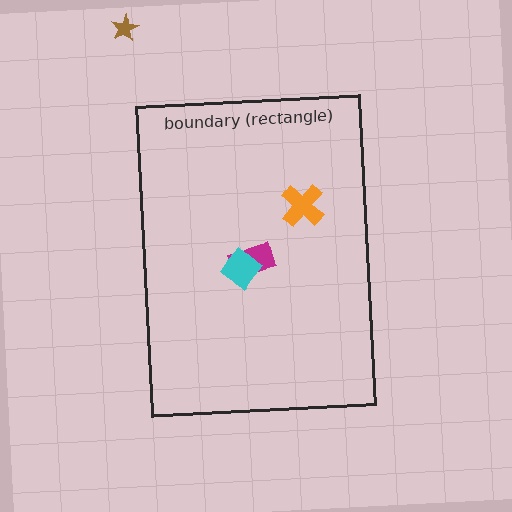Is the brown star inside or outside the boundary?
Outside.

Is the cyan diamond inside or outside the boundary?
Inside.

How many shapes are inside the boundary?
3 inside, 1 outside.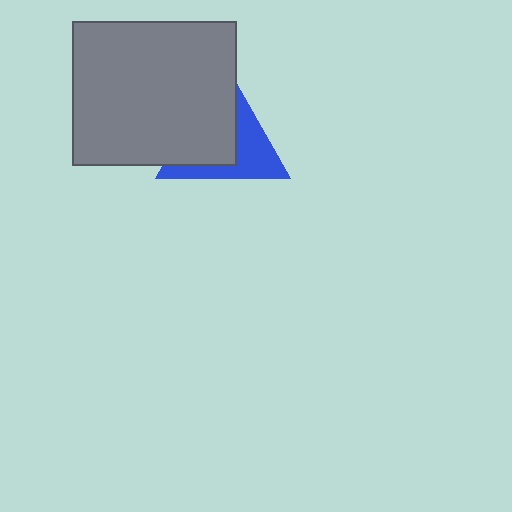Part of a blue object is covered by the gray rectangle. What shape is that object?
It is a triangle.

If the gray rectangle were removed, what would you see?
You would see the complete blue triangle.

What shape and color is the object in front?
The object in front is a gray rectangle.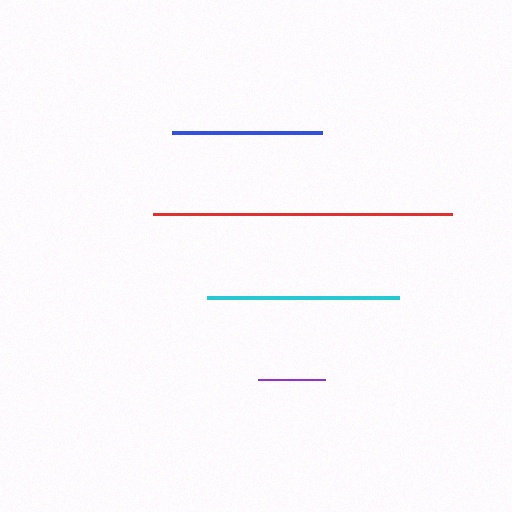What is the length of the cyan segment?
The cyan segment is approximately 192 pixels long.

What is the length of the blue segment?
The blue segment is approximately 150 pixels long.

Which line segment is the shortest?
The purple line is the shortest at approximately 68 pixels.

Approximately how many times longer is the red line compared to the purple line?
The red line is approximately 4.4 times the length of the purple line.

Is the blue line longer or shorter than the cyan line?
The cyan line is longer than the blue line.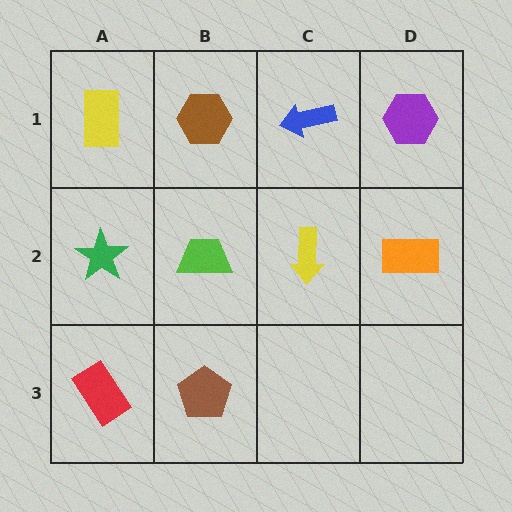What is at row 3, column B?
A brown pentagon.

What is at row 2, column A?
A green star.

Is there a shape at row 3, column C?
No, that cell is empty.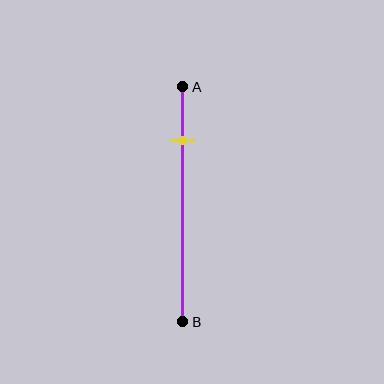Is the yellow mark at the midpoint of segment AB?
No, the mark is at about 25% from A, not at the 50% midpoint.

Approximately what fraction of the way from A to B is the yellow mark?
The yellow mark is approximately 25% of the way from A to B.